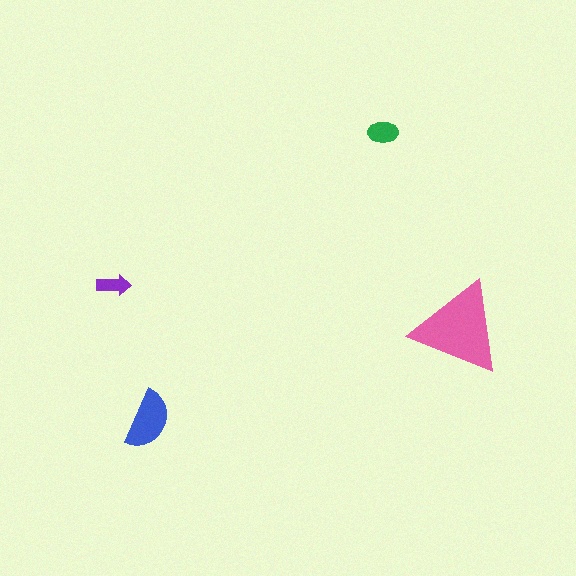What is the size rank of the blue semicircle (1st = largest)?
2nd.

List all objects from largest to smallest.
The pink triangle, the blue semicircle, the green ellipse, the purple arrow.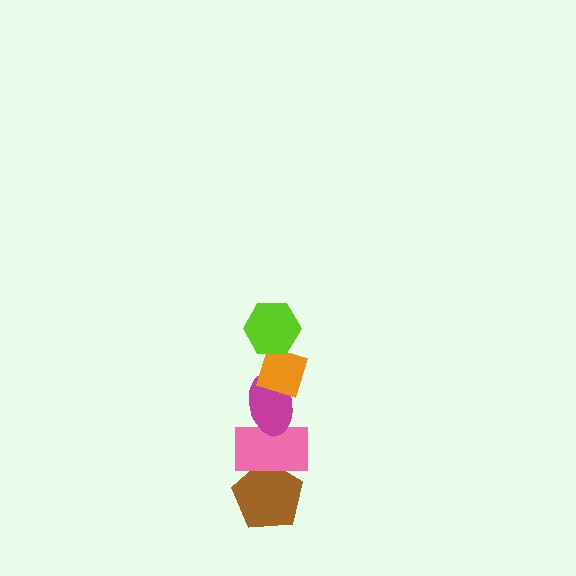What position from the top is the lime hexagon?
The lime hexagon is 1st from the top.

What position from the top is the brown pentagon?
The brown pentagon is 5th from the top.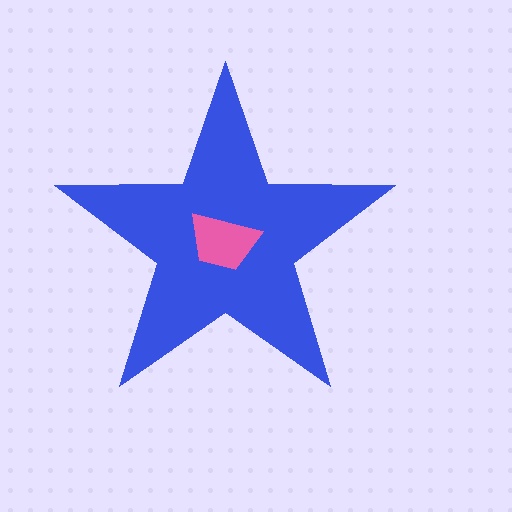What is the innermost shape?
The pink trapezoid.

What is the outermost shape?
The blue star.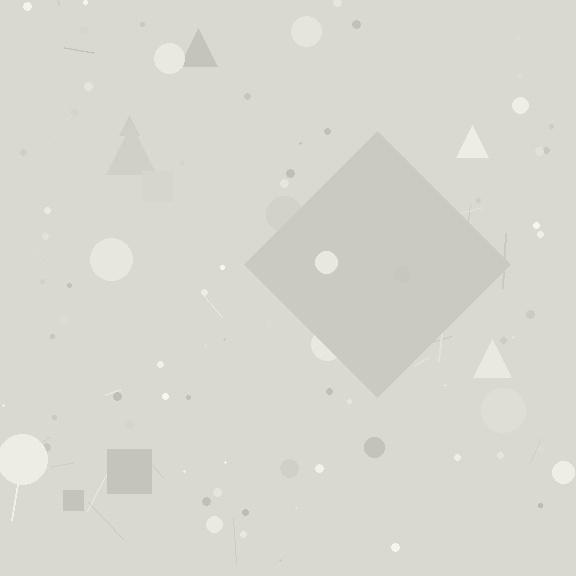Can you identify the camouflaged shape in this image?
The camouflaged shape is a diamond.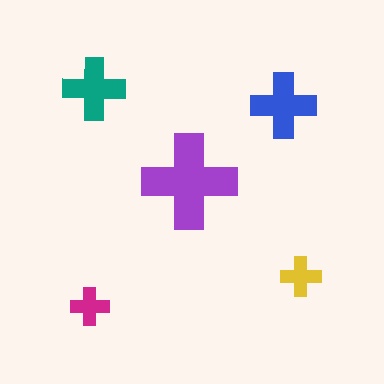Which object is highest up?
The teal cross is topmost.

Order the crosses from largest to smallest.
the purple one, the blue one, the teal one, the yellow one, the magenta one.